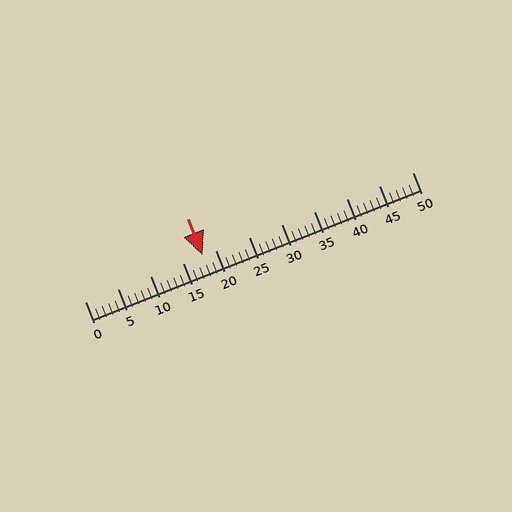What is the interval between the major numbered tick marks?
The major tick marks are spaced 5 units apart.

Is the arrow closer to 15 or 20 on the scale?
The arrow is closer to 20.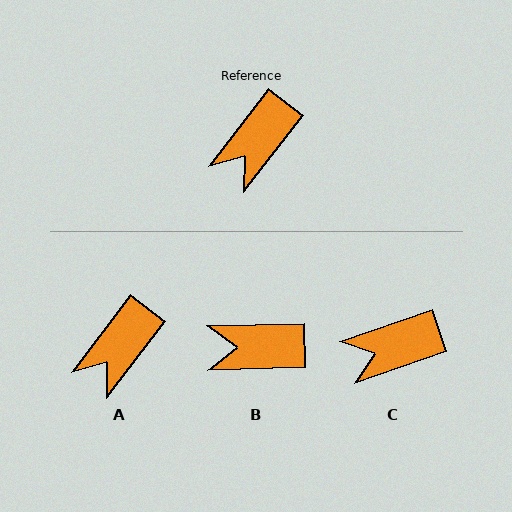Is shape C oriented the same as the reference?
No, it is off by about 34 degrees.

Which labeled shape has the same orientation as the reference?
A.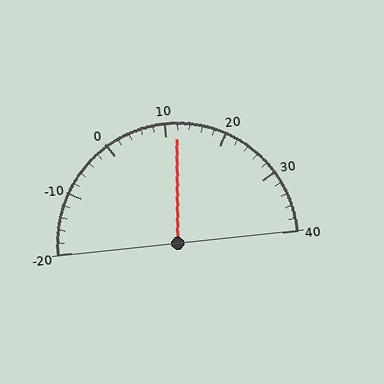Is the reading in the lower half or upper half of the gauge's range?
The reading is in the upper half of the range (-20 to 40).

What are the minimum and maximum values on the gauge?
The gauge ranges from -20 to 40.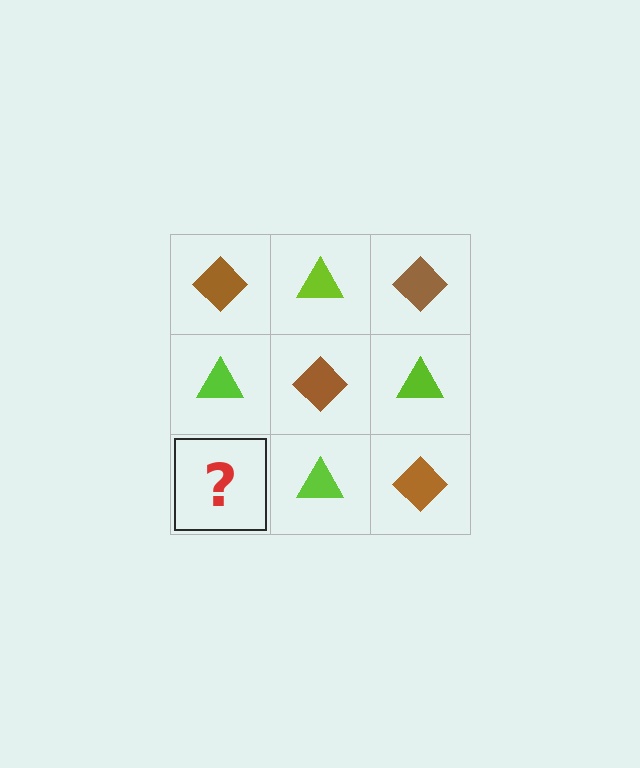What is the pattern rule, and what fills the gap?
The rule is that it alternates brown diamond and lime triangle in a checkerboard pattern. The gap should be filled with a brown diamond.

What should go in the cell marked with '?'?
The missing cell should contain a brown diamond.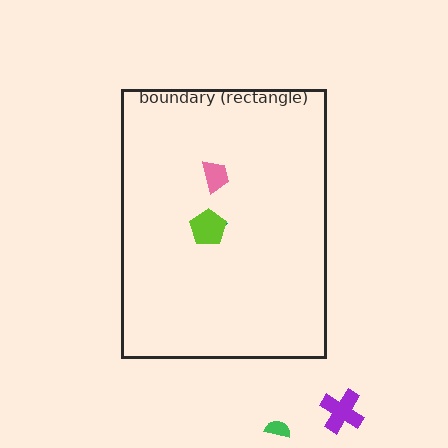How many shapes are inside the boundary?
3 inside, 2 outside.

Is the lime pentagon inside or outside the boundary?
Inside.